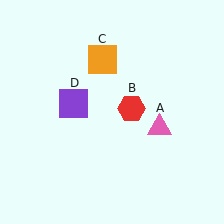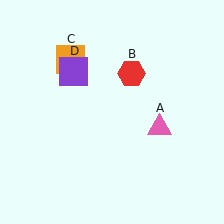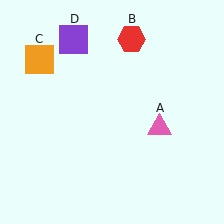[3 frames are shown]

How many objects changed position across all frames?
3 objects changed position: red hexagon (object B), orange square (object C), purple square (object D).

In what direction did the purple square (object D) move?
The purple square (object D) moved up.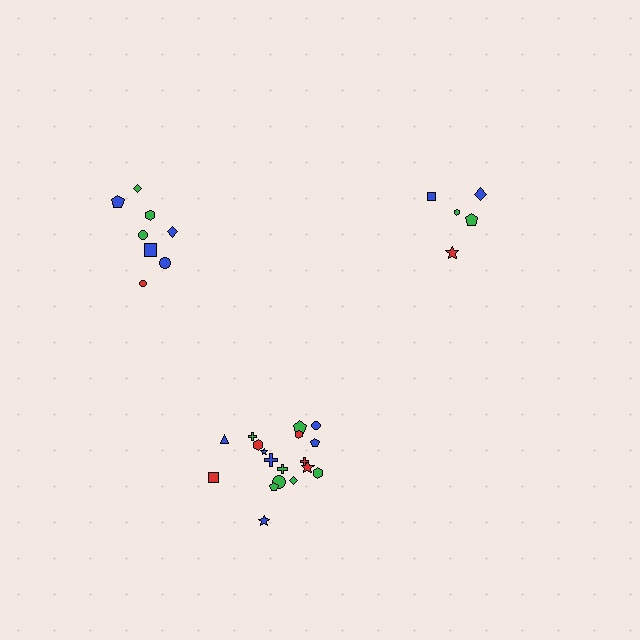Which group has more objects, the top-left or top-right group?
The top-left group.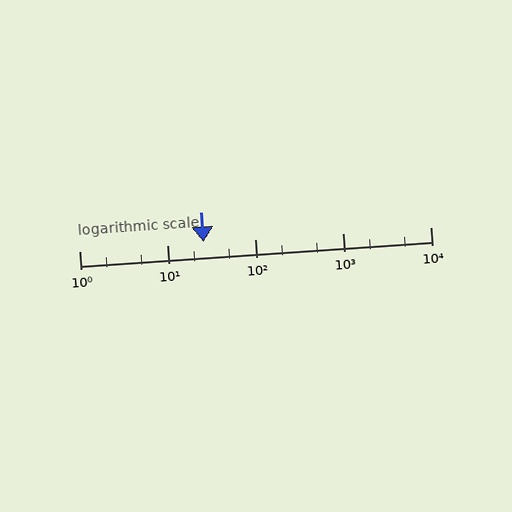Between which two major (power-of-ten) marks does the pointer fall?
The pointer is between 10 and 100.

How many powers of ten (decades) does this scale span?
The scale spans 4 decades, from 1 to 10000.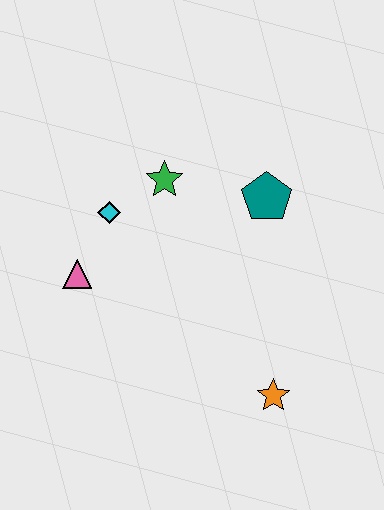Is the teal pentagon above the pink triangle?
Yes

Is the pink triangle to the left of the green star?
Yes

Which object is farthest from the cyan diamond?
The orange star is farthest from the cyan diamond.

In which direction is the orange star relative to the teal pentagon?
The orange star is below the teal pentagon.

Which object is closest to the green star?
The cyan diamond is closest to the green star.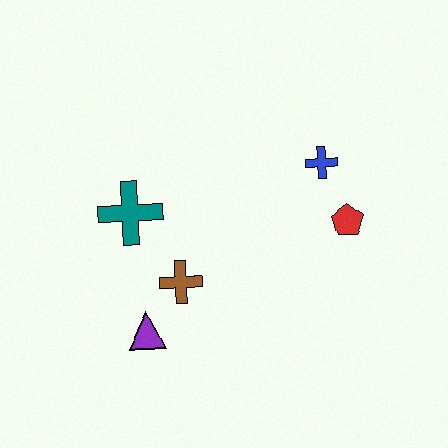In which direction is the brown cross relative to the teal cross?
The brown cross is below the teal cross.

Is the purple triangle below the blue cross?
Yes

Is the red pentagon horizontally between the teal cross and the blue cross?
No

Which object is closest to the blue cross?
The red pentagon is closest to the blue cross.